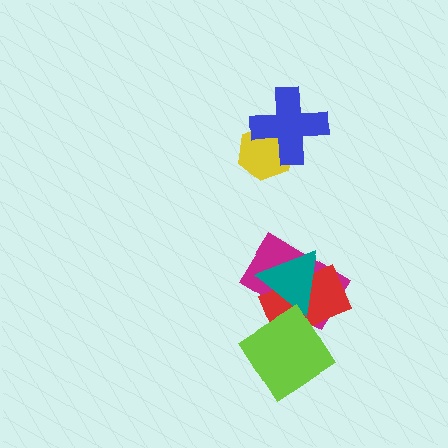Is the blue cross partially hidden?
No, no other shape covers it.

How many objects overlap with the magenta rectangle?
3 objects overlap with the magenta rectangle.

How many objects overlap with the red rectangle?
3 objects overlap with the red rectangle.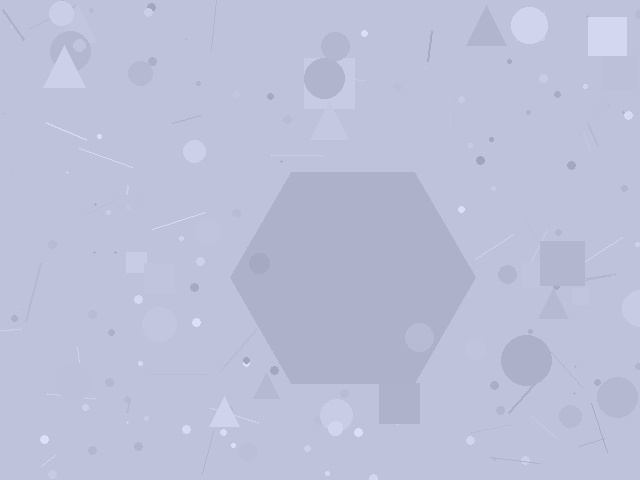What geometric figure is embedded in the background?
A hexagon is embedded in the background.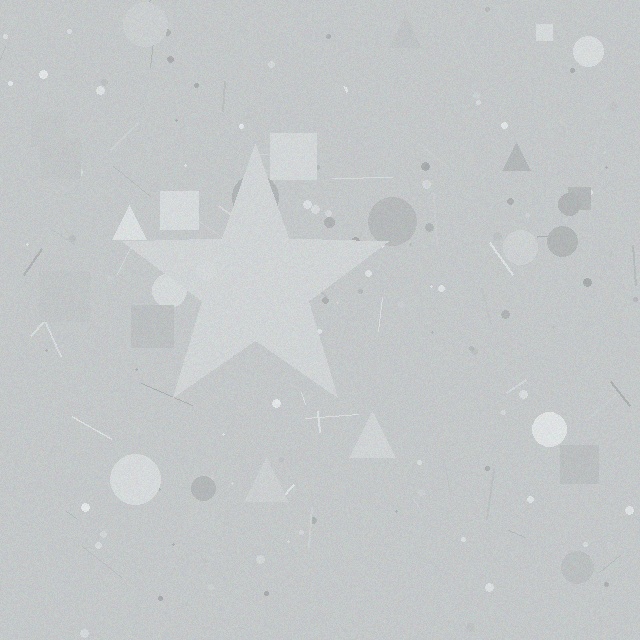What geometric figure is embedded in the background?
A star is embedded in the background.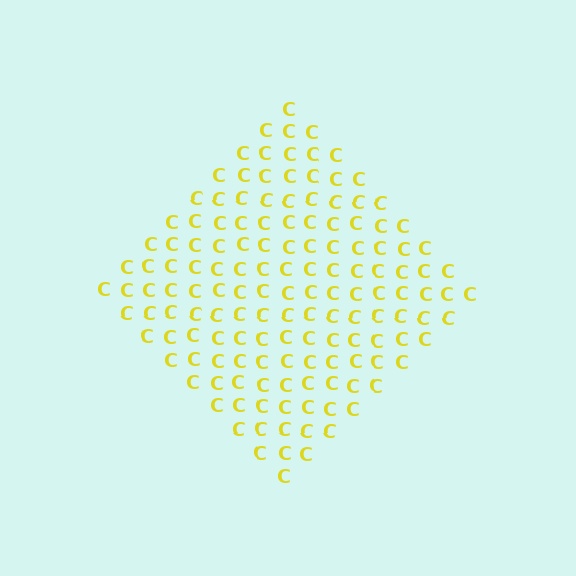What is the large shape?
The large shape is a diamond.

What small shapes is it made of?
It is made of small letter C's.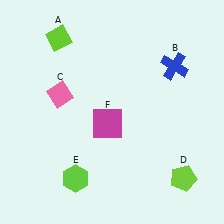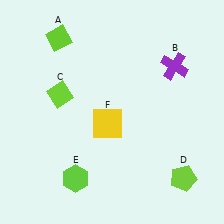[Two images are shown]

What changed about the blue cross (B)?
In Image 1, B is blue. In Image 2, it changed to purple.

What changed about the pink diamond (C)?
In Image 1, C is pink. In Image 2, it changed to lime.